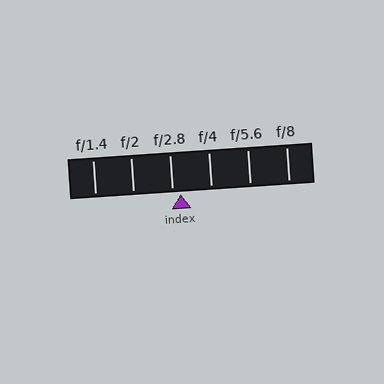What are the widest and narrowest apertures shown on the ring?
The widest aperture shown is f/1.4 and the narrowest is f/8.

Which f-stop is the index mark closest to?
The index mark is closest to f/2.8.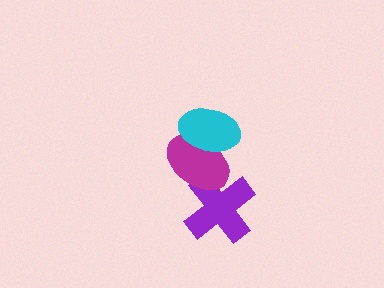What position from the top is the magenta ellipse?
The magenta ellipse is 2nd from the top.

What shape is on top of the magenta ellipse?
The cyan ellipse is on top of the magenta ellipse.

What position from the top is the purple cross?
The purple cross is 3rd from the top.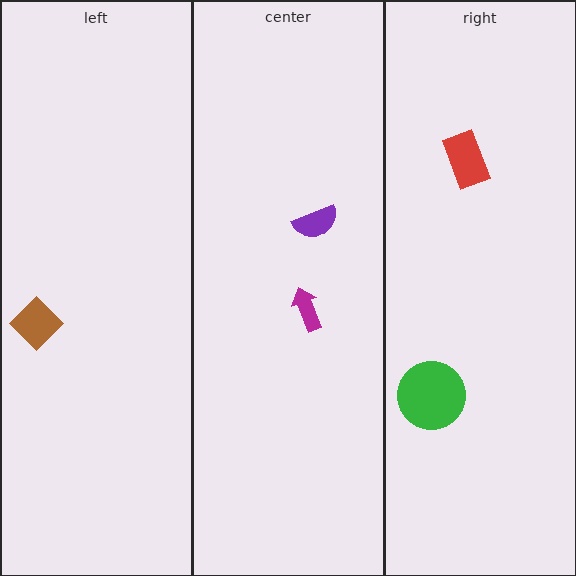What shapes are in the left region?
The brown diamond.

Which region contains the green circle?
The right region.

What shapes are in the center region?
The magenta arrow, the purple semicircle.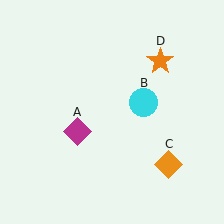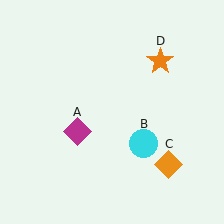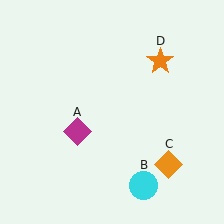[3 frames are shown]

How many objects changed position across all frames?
1 object changed position: cyan circle (object B).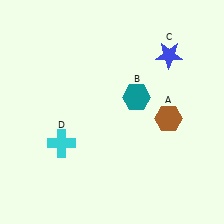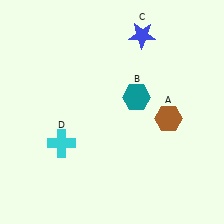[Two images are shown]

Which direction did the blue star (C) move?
The blue star (C) moved left.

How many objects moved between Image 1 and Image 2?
1 object moved between the two images.